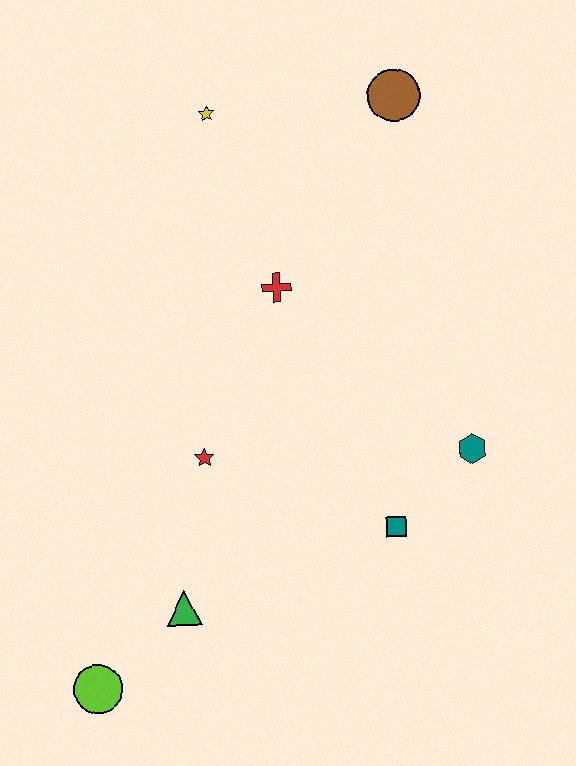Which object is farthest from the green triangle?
The brown circle is farthest from the green triangle.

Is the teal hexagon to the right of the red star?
Yes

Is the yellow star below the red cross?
No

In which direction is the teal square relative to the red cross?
The teal square is below the red cross.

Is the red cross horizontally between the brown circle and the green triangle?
Yes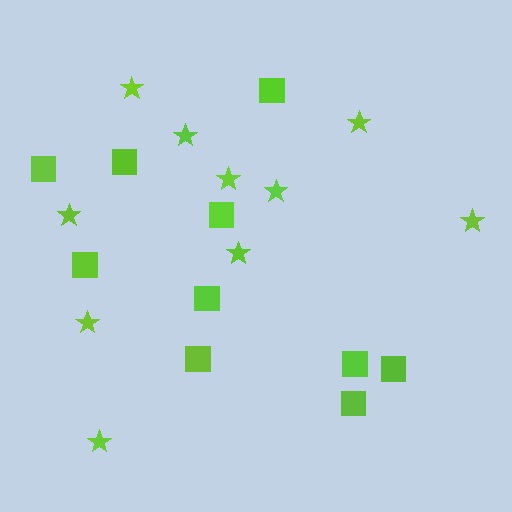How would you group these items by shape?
There are 2 groups: one group of stars (10) and one group of squares (10).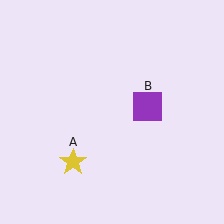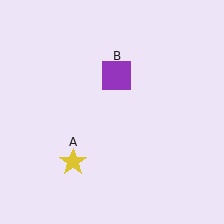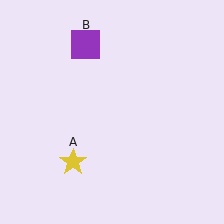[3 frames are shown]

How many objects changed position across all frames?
1 object changed position: purple square (object B).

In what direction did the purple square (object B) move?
The purple square (object B) moved up and to the left.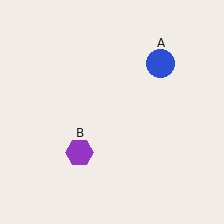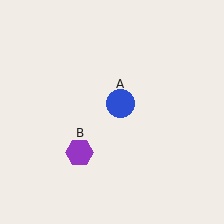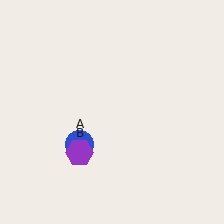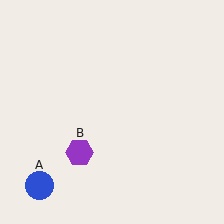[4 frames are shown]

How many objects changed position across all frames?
1 object changed position: blue circle (object A).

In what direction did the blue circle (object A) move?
The blue circle (object A) moved down and to the left.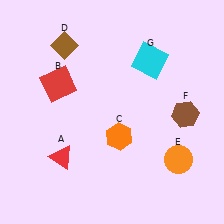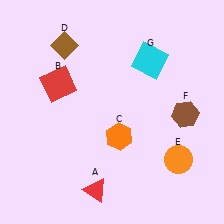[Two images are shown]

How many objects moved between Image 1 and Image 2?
1 object moved between the two images.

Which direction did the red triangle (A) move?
The red triangle (A) moved right.